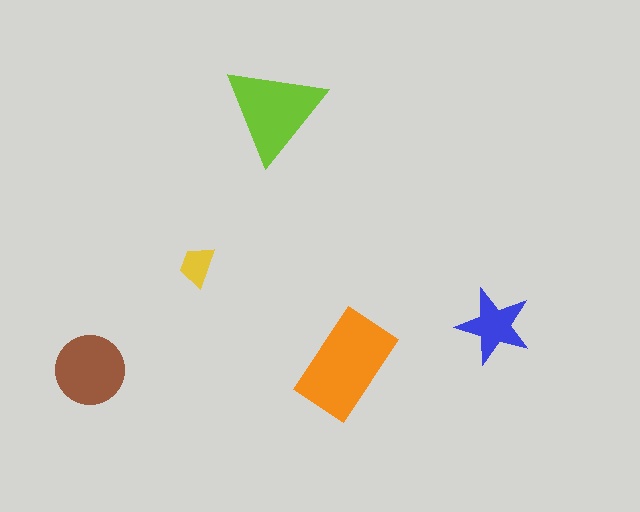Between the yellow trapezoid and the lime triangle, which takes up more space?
The lime triangle.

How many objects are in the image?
There are 5 objects in the image.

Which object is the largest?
The orange rectangle.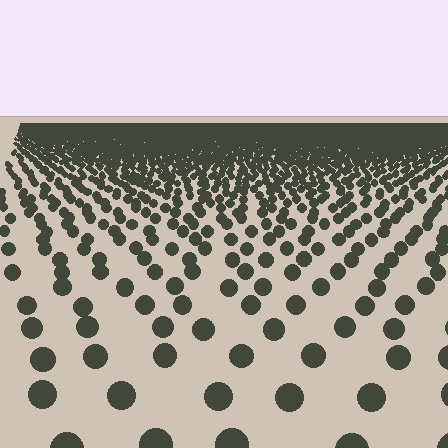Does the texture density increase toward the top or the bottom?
Density increases toward the top.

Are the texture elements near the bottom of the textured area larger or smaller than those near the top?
Larger. Near the bottom, elements are closer to the viewer and appear at a bigger on-screen size.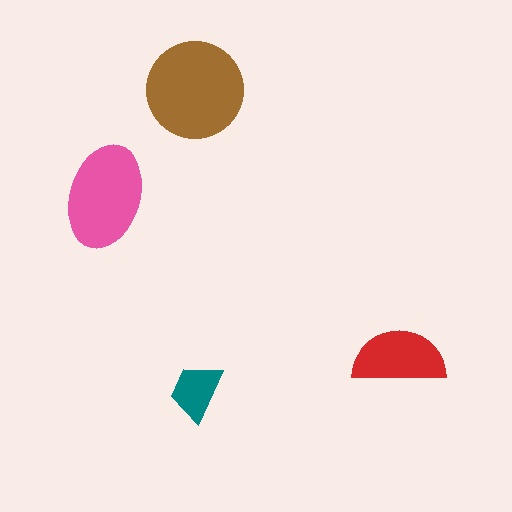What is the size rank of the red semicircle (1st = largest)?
3rd.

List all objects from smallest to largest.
The teal trapezoid, the red semicircle, the pink ellipse, the brown circle.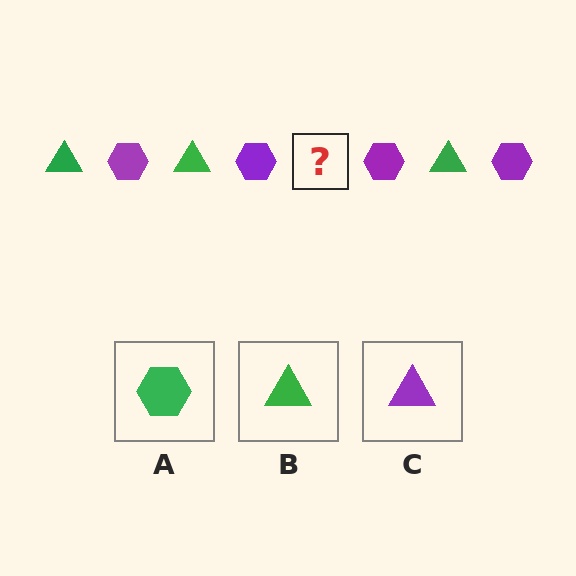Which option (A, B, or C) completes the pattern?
B.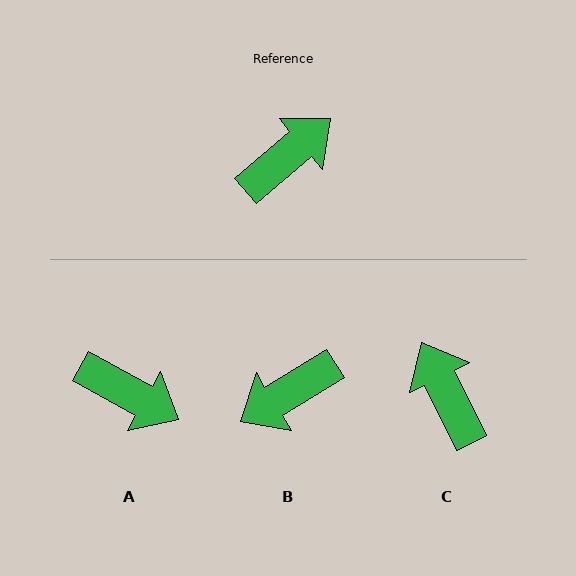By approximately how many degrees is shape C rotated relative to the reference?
Approximately 76 degrees counter-clockwise.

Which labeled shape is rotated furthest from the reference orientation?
B, about 171 degrees away.